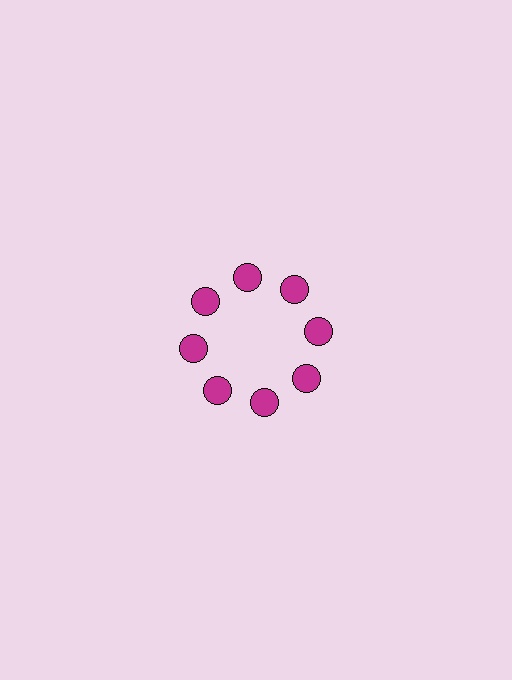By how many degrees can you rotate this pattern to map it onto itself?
The pattern maps onto itself every 45 degrees of rotation.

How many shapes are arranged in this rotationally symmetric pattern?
There are 8 shapes, arranged in 8 groups of 1.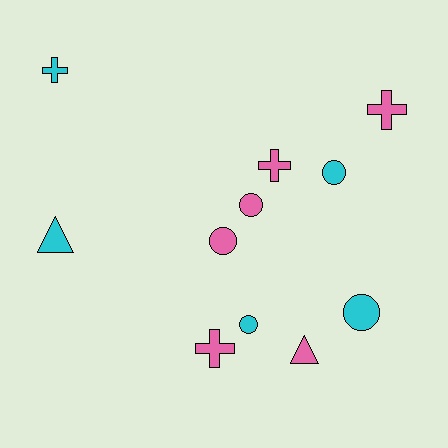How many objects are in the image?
There are 11 objects.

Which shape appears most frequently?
Circle, with 5 objects.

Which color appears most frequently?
Pink, with 6 objects.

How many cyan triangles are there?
There is 1 cyan triangle.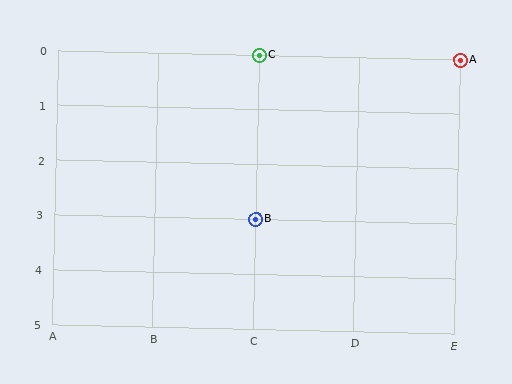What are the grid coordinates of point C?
Point C is at grid coordinates (C, 0).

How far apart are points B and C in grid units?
Points B and C are 3 rows apart.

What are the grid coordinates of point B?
Point B is at grid coordinates (C, 3).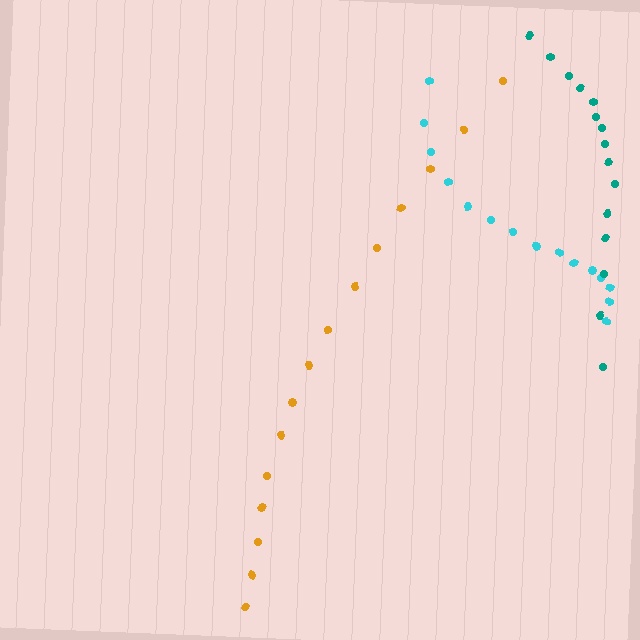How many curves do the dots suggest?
There are 3 distinct paths.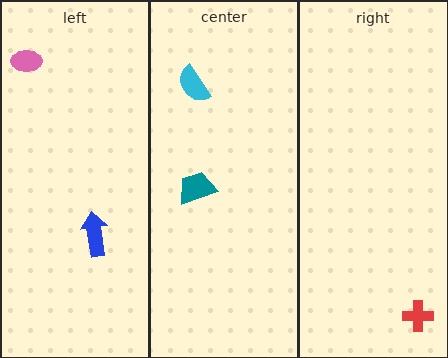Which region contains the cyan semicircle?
The center region.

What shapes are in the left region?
The pink ellipse, the blue arrow.